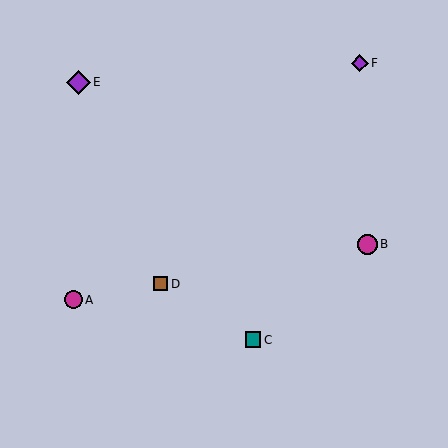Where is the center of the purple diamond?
The center of the purple diamond is at (78, 82).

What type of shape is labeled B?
Shape B is a magenta circle.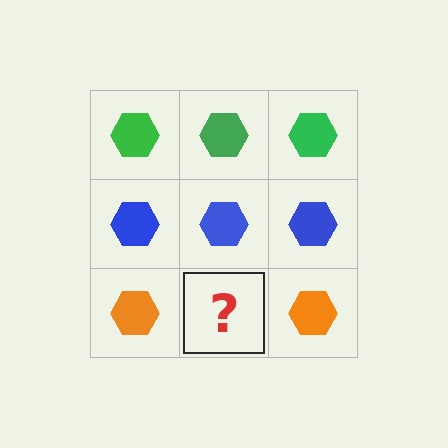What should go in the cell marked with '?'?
The missing cell should contain an orange hexagon.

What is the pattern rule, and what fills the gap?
The rule is that each row has a consistent color. The gap should be filled with an orange hexagon.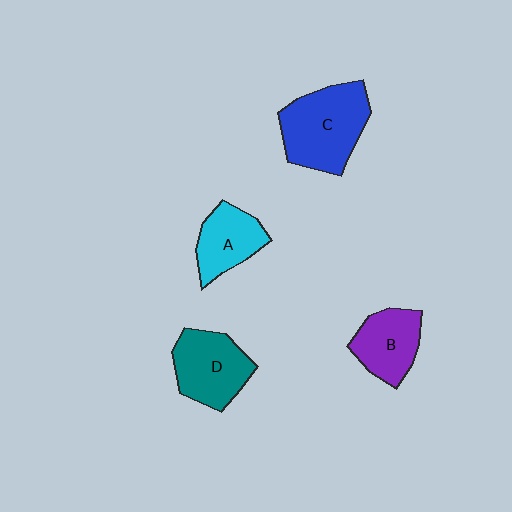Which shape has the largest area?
Shape C (blue).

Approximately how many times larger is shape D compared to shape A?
Approximately 1.3 times.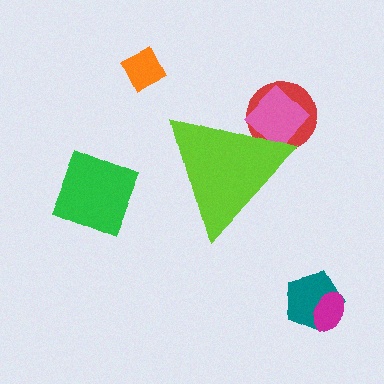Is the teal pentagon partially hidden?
No, the teal pentagon is fully visible.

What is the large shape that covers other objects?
A lime triangle.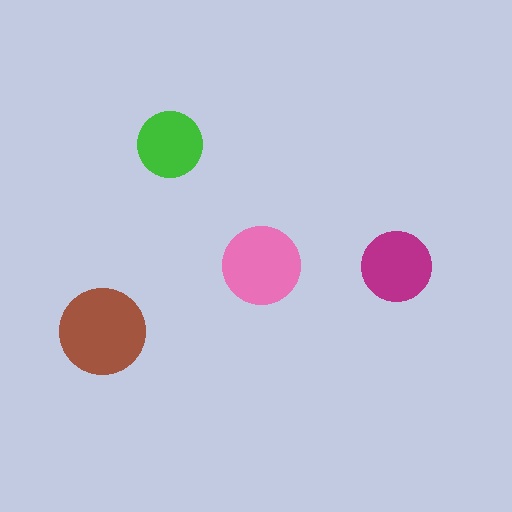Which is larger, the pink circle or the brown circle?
The brown one.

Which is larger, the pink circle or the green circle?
The pink one.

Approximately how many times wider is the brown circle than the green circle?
About 1.5 times wider.